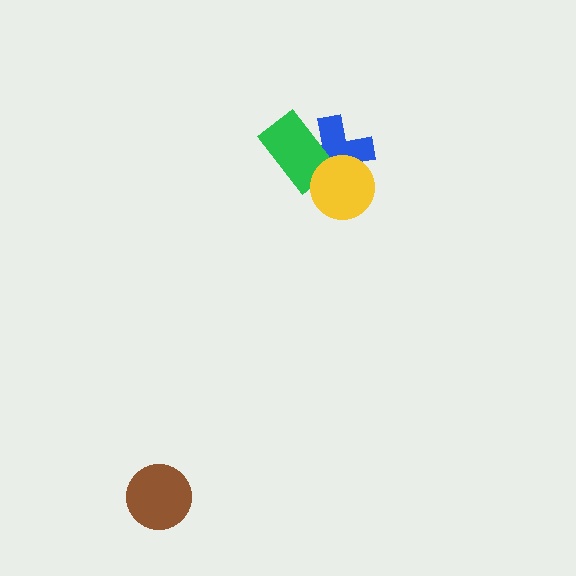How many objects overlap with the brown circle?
0 objects overlap with the brown circle.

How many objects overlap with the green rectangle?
2 objects overlap with the green rectangle.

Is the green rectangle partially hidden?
Yes, it is partially covered by another shape.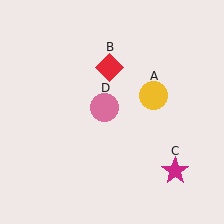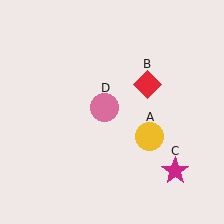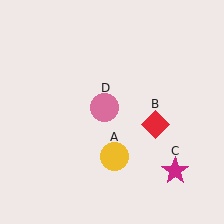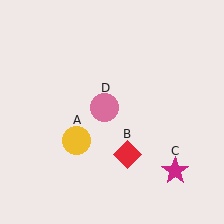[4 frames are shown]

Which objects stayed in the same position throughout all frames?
Magenta star (object C) and pink circle (object D) remained stationary.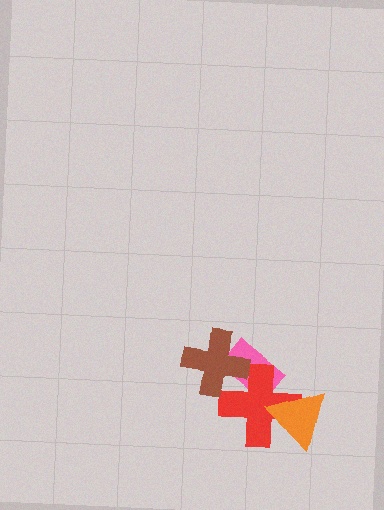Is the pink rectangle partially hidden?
Yes, it is partially covered by another shape.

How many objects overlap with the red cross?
3 objects overlap with the red cross.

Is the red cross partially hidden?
Yes, it is partially covered by another shape.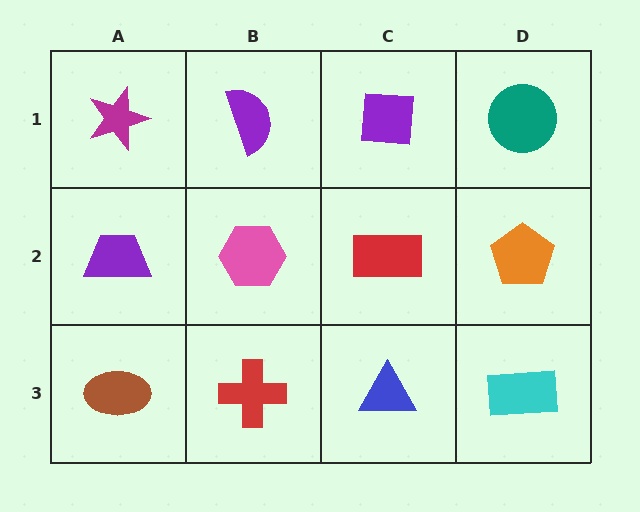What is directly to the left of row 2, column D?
A red rectangle.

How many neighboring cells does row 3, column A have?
2.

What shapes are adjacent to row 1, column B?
A pink hexagon (row 2, column B), a magenta star (row 1, column A), a purple square (row 1, column C).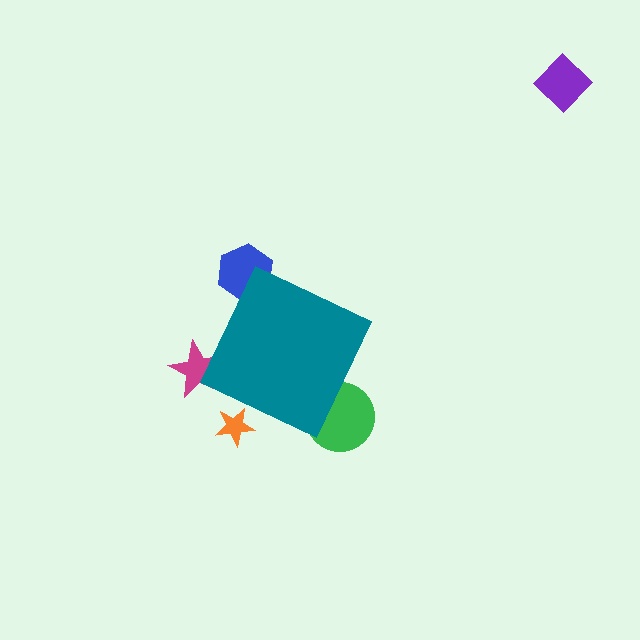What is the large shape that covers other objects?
A teal diamond.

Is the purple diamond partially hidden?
No, the purple diamond is fully visible.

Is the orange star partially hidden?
Yes, the orange star is partially hidden behind the teal diamond.